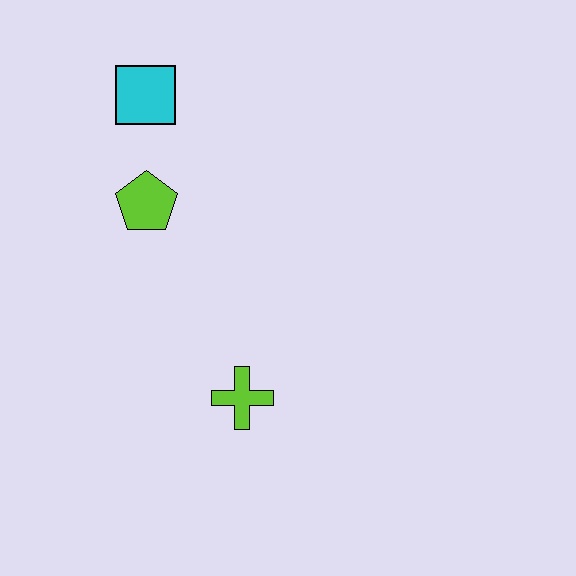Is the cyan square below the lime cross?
No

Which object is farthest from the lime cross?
The cyan square is farthest from the lime cross.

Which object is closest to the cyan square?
The lime pentagon is closest to the cyan square.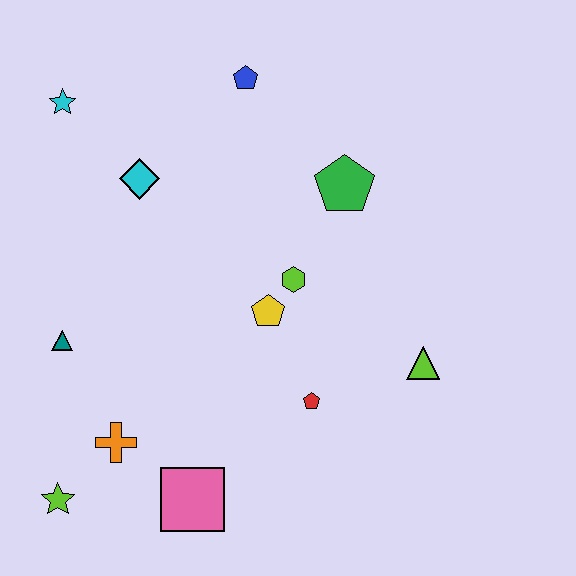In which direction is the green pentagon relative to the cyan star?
The green pentagon is to the right of the cyan star.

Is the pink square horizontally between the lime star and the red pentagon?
Yes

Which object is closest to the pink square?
The orange cross is closest to the pink square.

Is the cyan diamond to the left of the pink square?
Yes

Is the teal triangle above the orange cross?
Yes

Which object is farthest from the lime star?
The blue pentagon is farthest from the lime star.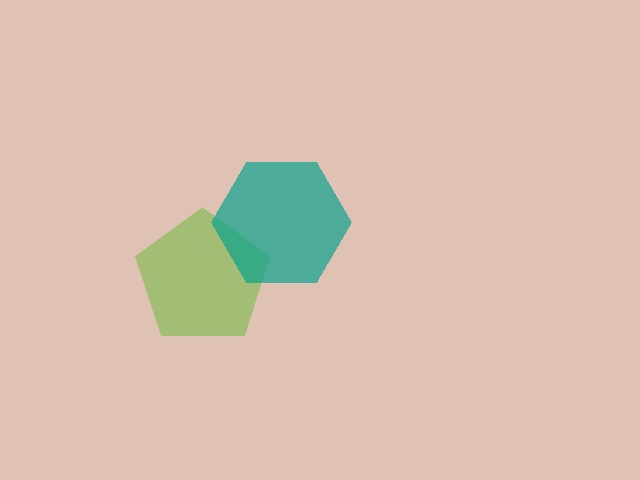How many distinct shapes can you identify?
There are 2 distinct shapes: a lime pentagon, a teal hexagon.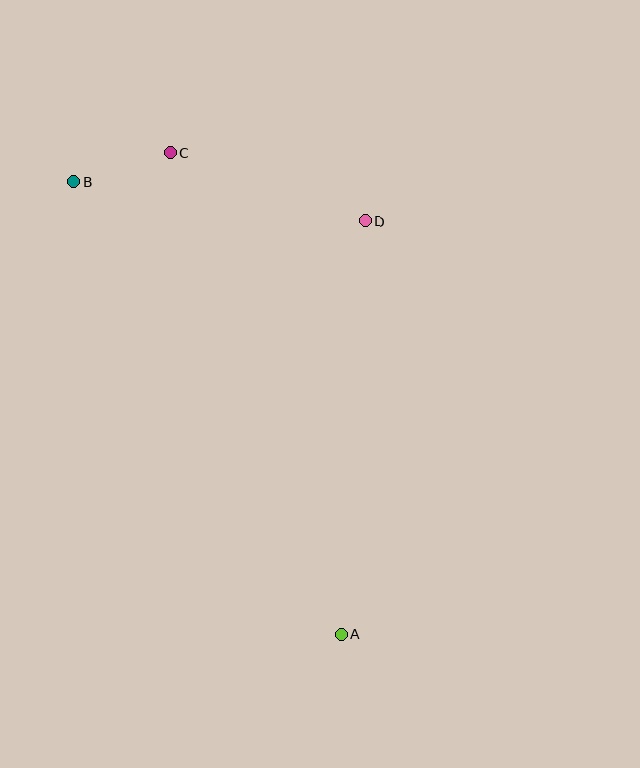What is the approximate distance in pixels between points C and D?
The distance between C and D is approximately 207 pixels.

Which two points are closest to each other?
Points B and C are closest to each other.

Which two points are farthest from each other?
Points A and B are farthest from each other.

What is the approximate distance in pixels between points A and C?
The distance between A and C is approximately 511 pixels.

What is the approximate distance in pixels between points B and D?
The distance between B and D is approximately 295 pixels.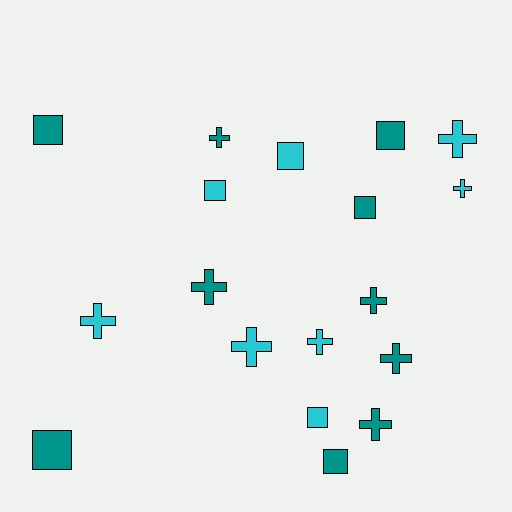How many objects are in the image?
There are 18 objects.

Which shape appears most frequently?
Cross, with 10 objects.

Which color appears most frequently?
Teal, with 10 objects.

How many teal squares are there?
There are 5 teal squares.